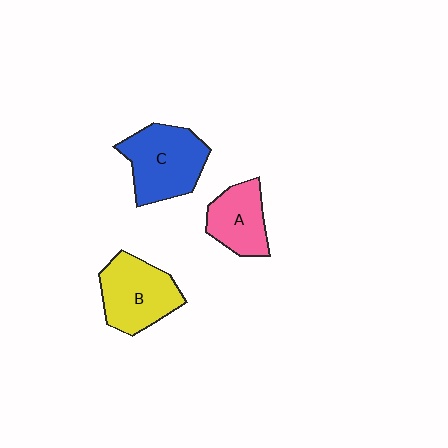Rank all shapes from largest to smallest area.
From largest to smallest: C (blue), B (yellow), A (pink).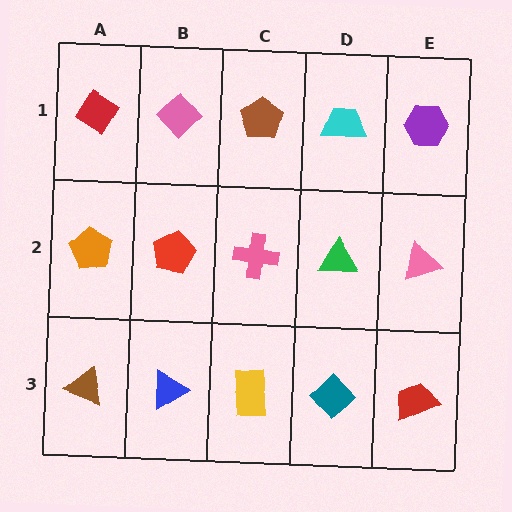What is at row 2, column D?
A green triangle.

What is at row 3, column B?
A blue triangle.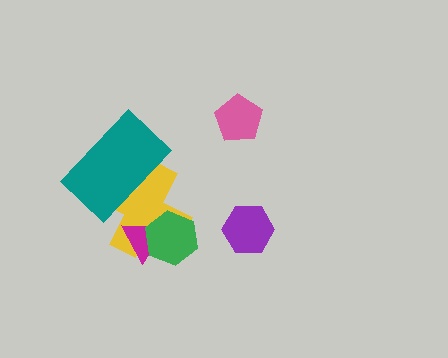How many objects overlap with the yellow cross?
3 objects overlap with the yellow cross.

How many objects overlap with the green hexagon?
2 objects overlap with the green hexagon.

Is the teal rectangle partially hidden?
No, no other shape covers it.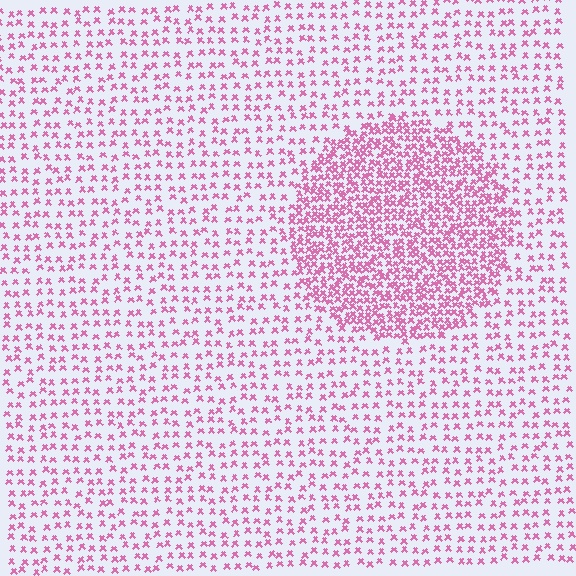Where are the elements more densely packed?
The elements are more densely packed inside the circle boundary.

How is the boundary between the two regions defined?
The boundary is defined by a change in element density (approximately 2.4x ratio). All elements are the same color, size, and shape.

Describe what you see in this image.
The image contains small pink elements arranged at two different densities. A circle-shaped region is visible where the elements are more densely packed than the surrounding area.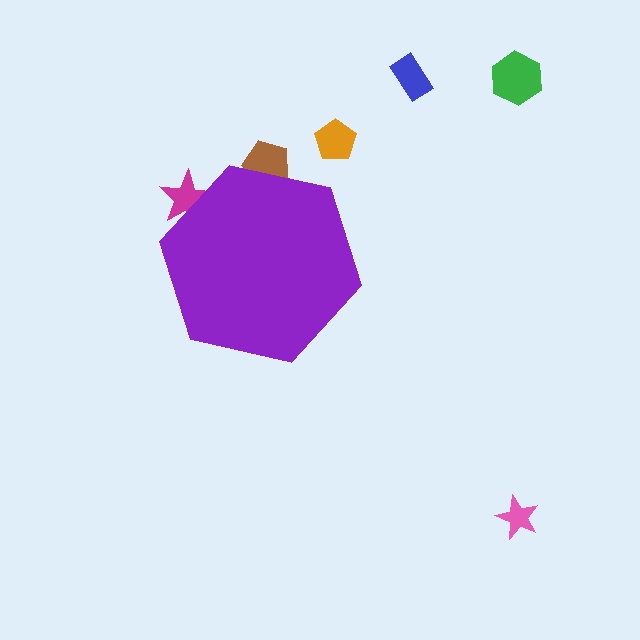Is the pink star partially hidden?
No, the pink star is fully visible.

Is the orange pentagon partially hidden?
No, the orange pentagon is fully visible.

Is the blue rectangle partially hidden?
No, the blue rectangle is fully visible.